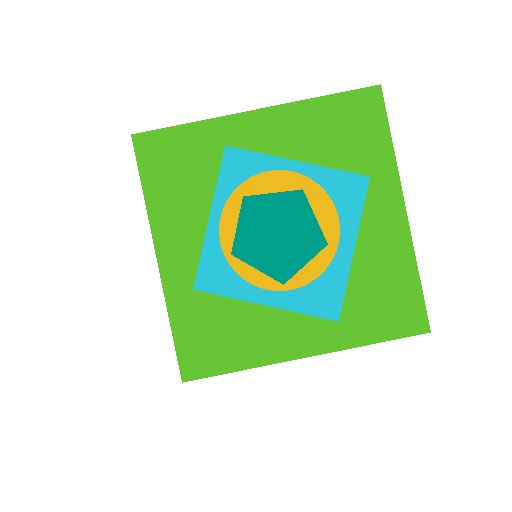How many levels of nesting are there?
4.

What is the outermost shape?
The lime square.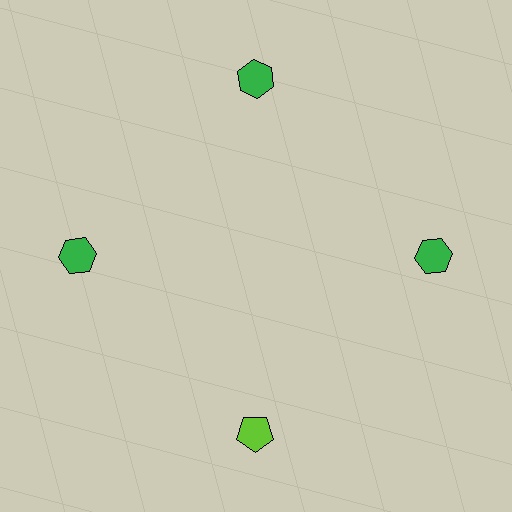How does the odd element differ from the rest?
It differs in both color (lime instead of green) and shape (pentagon instead of hexagon).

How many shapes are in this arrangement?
There are 4 shapes arranged in a ring pattern.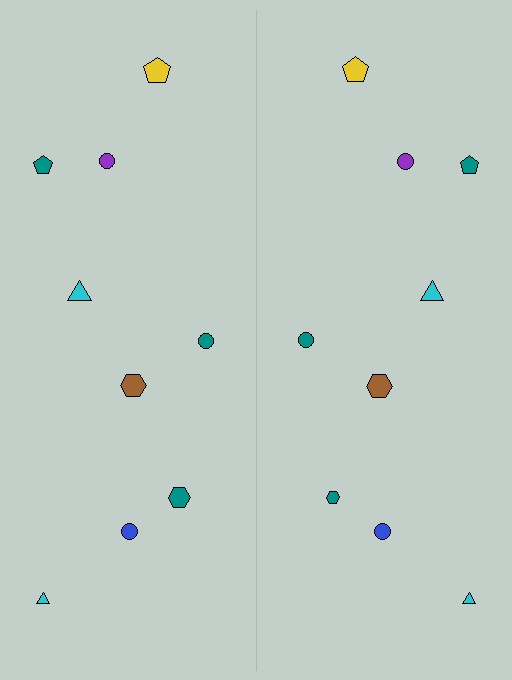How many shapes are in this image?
There are 18 shapes in this image.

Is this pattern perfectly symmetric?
No, the pattern is not perfectly symmetric. The teal hexagon on the right side has a different size than its mirror counterpart.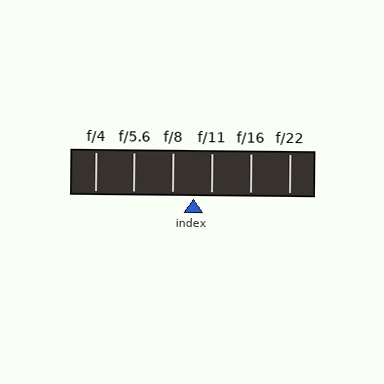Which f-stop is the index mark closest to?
The index mark is closest to f/11.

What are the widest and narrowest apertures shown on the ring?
The widest aperture shown is f/4 and the narrowest is f/22.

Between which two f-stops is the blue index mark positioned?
The index mark is between f/8 and f/11.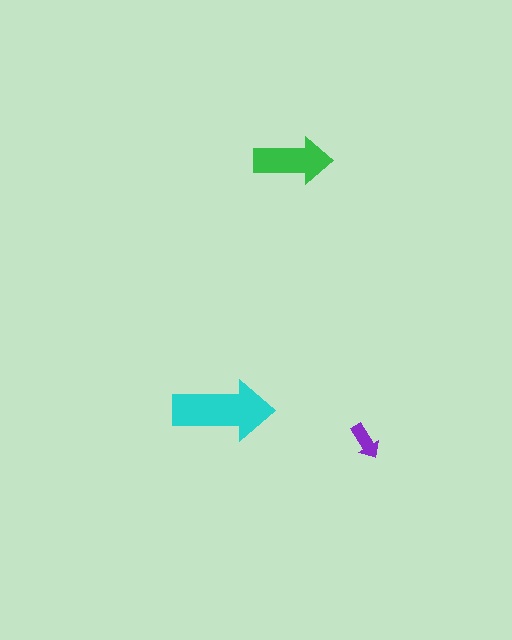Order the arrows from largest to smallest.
the cyan one, the green one, the purple one.